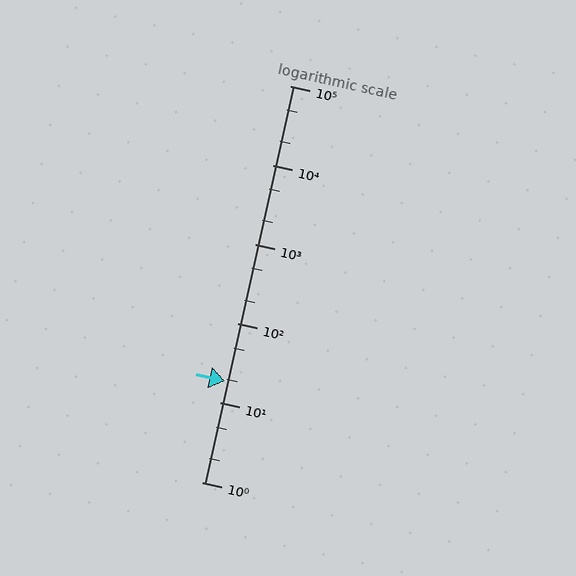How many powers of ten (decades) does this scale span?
The scale spans 5 decades, from 1 to 100000.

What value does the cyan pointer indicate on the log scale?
The pointer indicates approximately 19.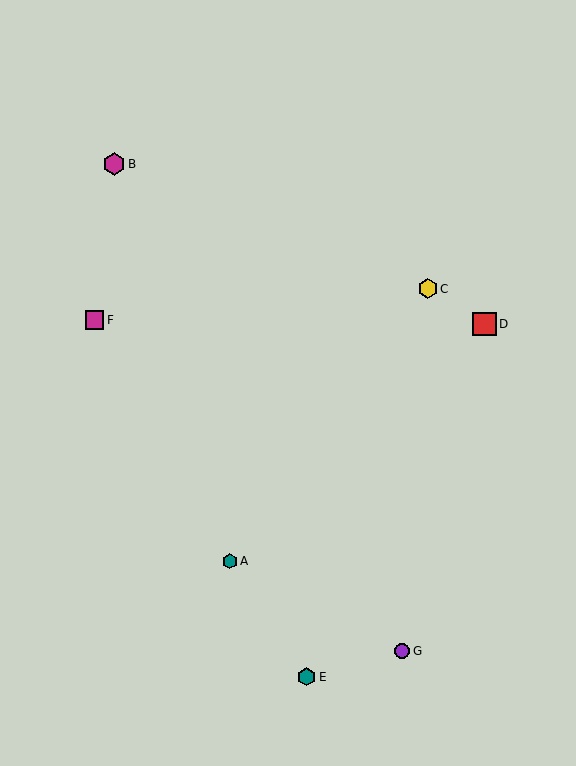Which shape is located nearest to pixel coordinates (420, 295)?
The yellow hexagon (labeled C) at (428, 289) is nearest to that location.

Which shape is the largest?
The red square (labeled D) is the largest.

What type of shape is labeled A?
Shape A is a teal hexagon.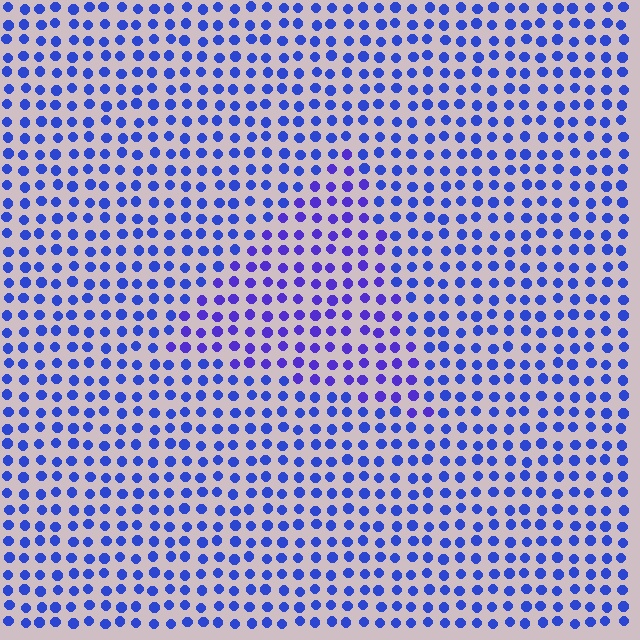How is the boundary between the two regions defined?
The boundary is defined purely by a slight shift in hue (about 24 degrees). Spacing, size, and orientation are identical on both sides.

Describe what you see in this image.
The image is filled with small blue elements in a uniform arrangement. A triangle-shaped region is visible where the elements are tinted to a slightly different hue, forming a subtle color boundary.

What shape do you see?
I see a triangle.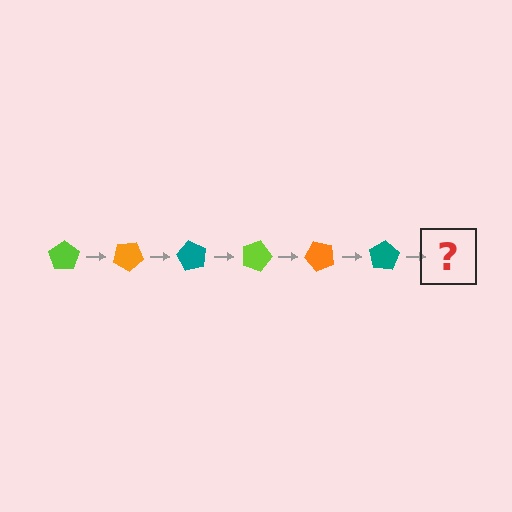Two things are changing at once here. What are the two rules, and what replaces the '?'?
The two rules are that it rotates 30 degrees each step and the color cycles through lime, orange, and teal. The '?' should be a lime pentagon, rotated 180 degrees from the start.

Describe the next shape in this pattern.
It should be a lime pentagon, rotated 180 degrees from the start.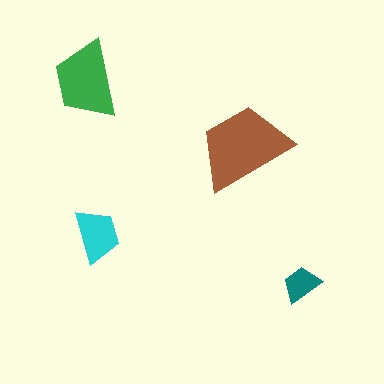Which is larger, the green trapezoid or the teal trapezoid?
The green one.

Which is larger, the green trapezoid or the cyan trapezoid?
The green one.